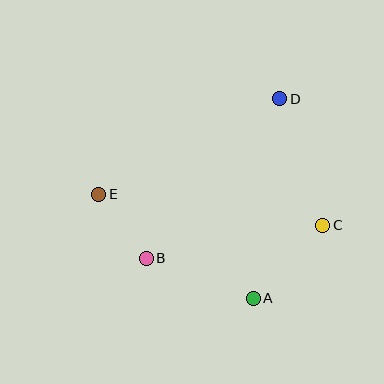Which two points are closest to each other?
Points B and E are closest to each other.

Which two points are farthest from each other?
Points C and E are farthest from each other.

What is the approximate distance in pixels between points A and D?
The distance between A and D is approximately 201 pixels.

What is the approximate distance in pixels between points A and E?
The distance between A and E is approximately 186 pixels.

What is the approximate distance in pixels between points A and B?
The distance between A and B is approximately 114 pixels.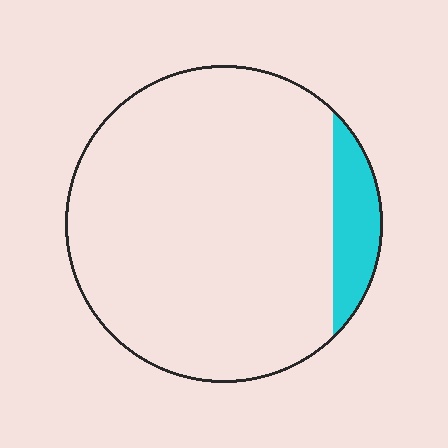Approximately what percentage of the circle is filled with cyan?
Approximately 10%.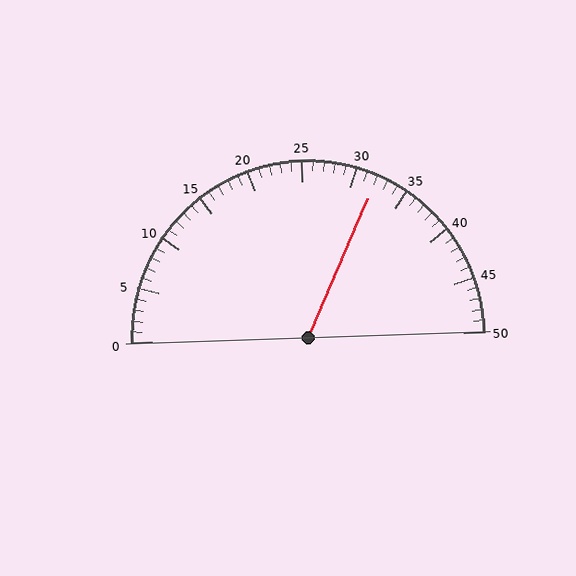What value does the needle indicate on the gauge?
The needle indicates approximately 32.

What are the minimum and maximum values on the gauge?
The gauge ranges from 0 to 50.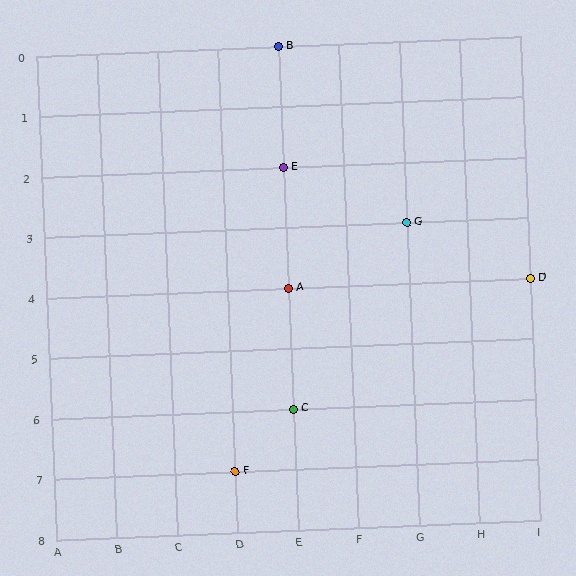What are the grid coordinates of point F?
Point F is at grid coordinates (D, 7).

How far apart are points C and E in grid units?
Points C and E are 4 rows apart.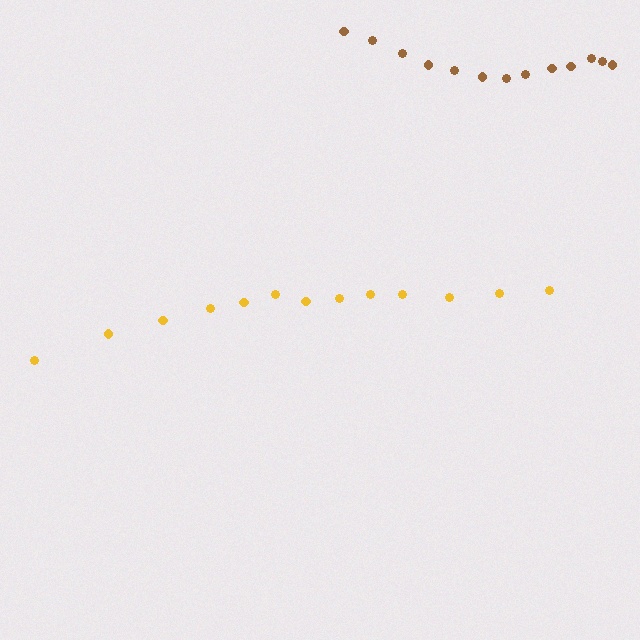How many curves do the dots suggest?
There are 2 distinct paths.